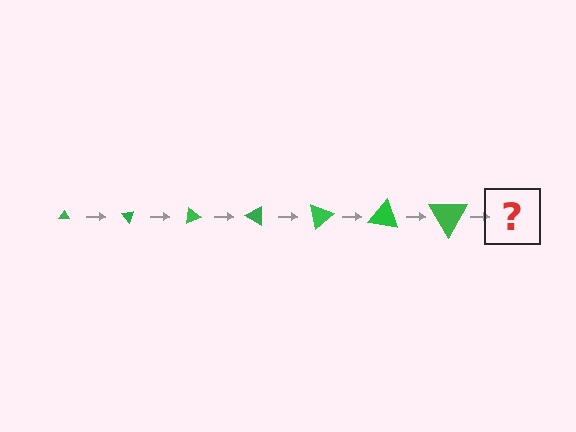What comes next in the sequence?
The next element should be a triangle, larger than the previous one and rotated 350 degrees from the start.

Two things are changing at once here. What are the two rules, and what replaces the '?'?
The two rules are that the triangle grows larger each step and it rotates 50 degrees each step. The '?' should be a triangle, larger than the previous one and rotated 350 degrees from the start.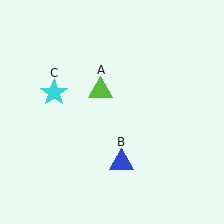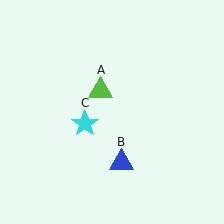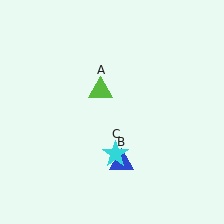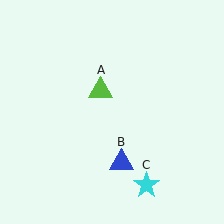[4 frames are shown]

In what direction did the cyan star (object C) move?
The cyan star (object C) moved down and to the right.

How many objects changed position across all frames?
1 object changed position: cyan star (object C).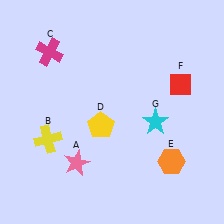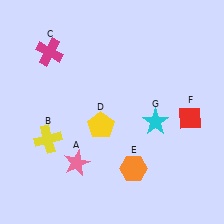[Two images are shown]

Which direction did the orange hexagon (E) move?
The orange hexagon (E) moved left.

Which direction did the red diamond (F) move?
The red diamond (F) moved down.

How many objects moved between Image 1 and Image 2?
2 objects moved between the two images.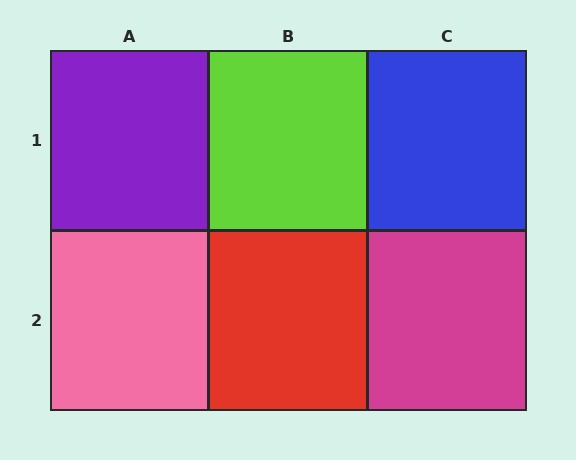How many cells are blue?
1 cell is blue.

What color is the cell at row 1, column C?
Blue.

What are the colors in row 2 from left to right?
Pink, red, magenta.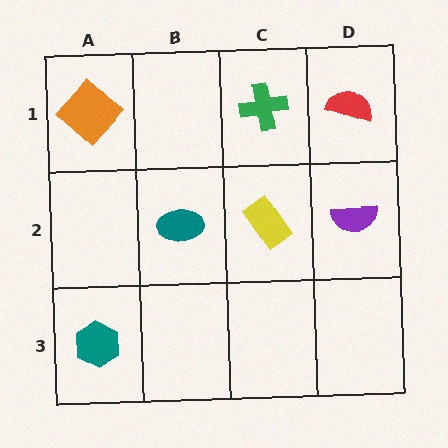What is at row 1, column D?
A red semicircle.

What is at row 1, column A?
An orange diamond.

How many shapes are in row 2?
3 shapes.